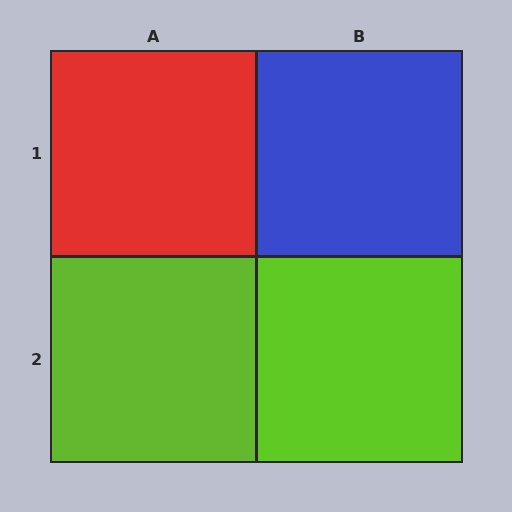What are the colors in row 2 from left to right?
Lime, lime.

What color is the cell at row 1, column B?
Blue.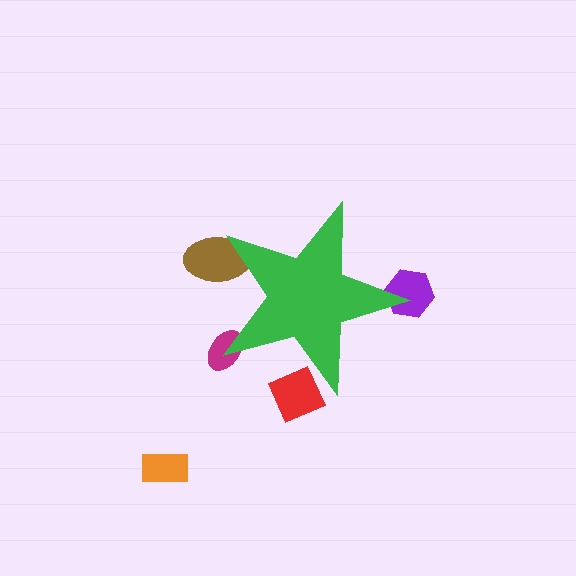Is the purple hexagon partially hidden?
Yes, the purple hexagon is partially hidden behind the green star.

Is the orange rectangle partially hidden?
No, the orange rectangle is fully visible.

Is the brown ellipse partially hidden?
Yes, the brown ellipse is partially hidden behind the green star.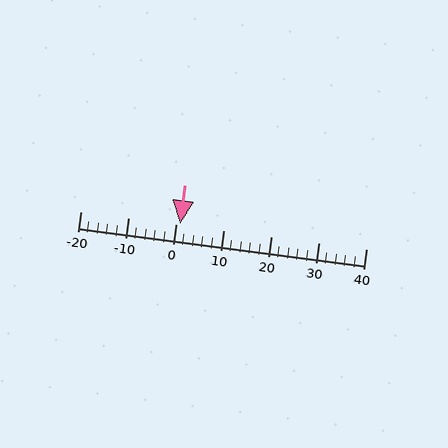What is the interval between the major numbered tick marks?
The major tick marks are spaced 10 units apart.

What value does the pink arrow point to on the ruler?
The pink arrow points to approximately 1.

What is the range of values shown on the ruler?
The ruler shows values from -20 to 40.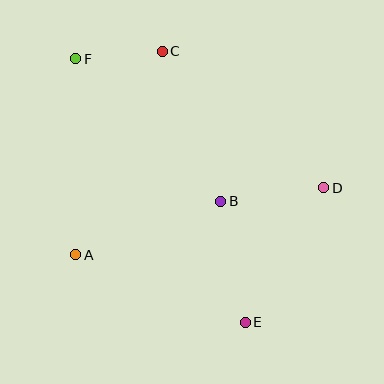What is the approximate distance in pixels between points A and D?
The distance between A and D is approximately 257 pixels.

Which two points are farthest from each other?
Points E and F are farthest from each other.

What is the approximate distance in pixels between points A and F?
The distance between A and F is approximately 196 pixels.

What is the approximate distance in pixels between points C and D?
The distance between C and D is approximately 211 pixels.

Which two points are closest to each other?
Points C and F are closest to each other.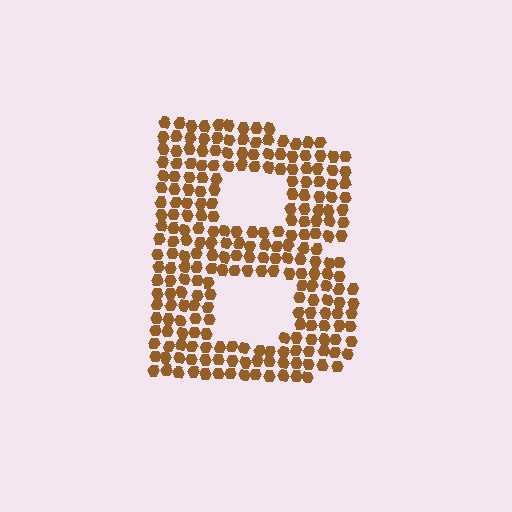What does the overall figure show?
The overall figure shows the letter B.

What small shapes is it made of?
It is made of small hexagons.